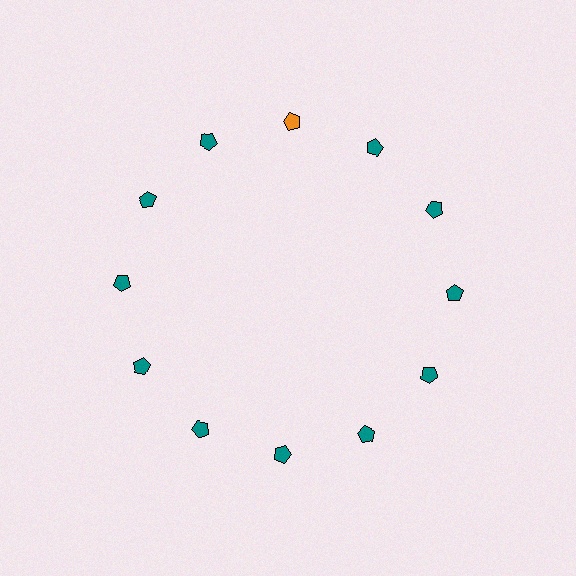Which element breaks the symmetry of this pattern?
The orange pentagon at roughly the 12 o'clock position breaks the symmetry. All other shapes are teal pentagons.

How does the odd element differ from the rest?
It has a different color: orange instead of teal.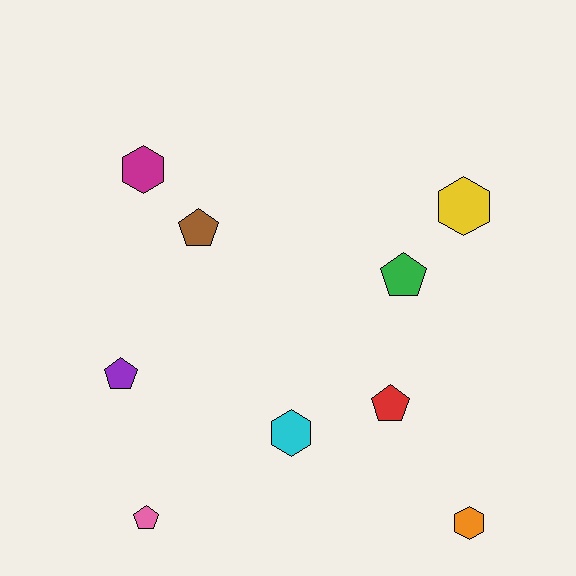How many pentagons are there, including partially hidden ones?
There are 5 pentagons.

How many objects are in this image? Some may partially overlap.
There are 9 objects.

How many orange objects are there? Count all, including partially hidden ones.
There is 1 orange object.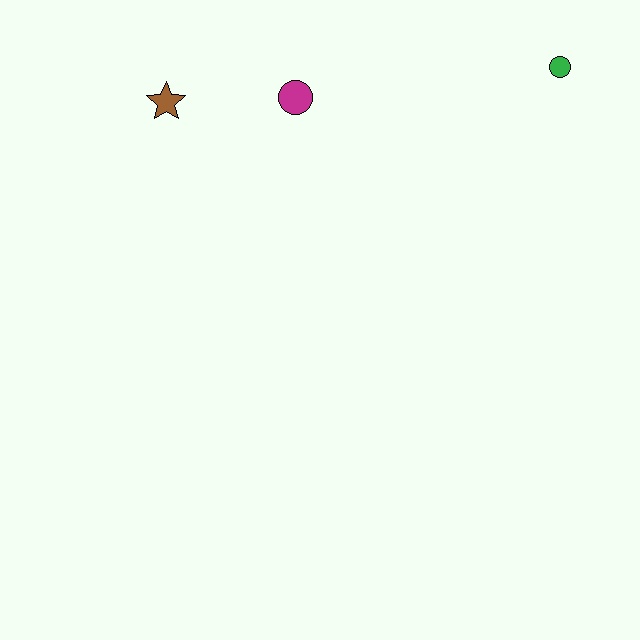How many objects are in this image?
There are 3 objects.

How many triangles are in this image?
There are no triangles.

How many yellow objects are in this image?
There are no yellow objects.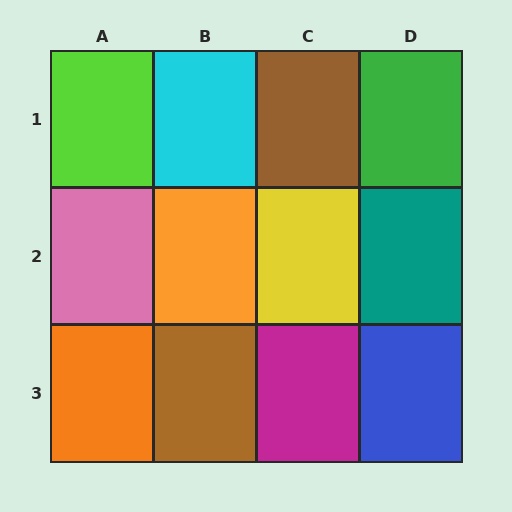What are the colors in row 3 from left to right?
Orange, brown, magenta, blue.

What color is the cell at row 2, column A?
Pink.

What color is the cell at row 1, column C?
Brown.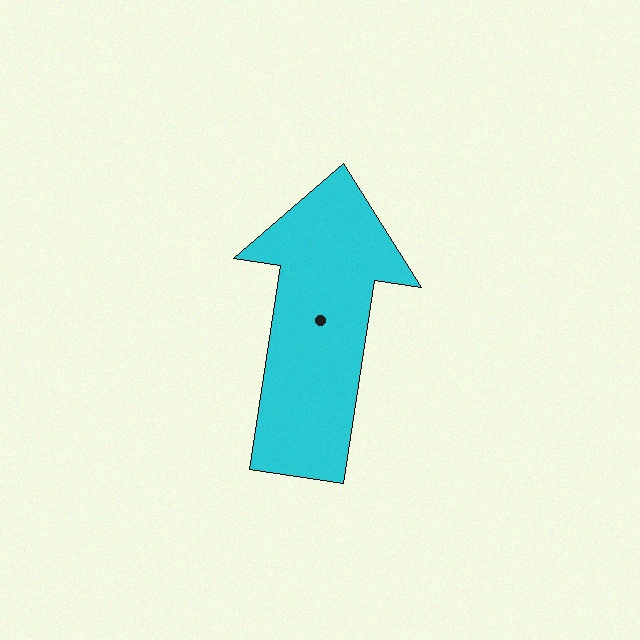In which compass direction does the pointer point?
North.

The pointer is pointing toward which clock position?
Roughly 12 o'clock.